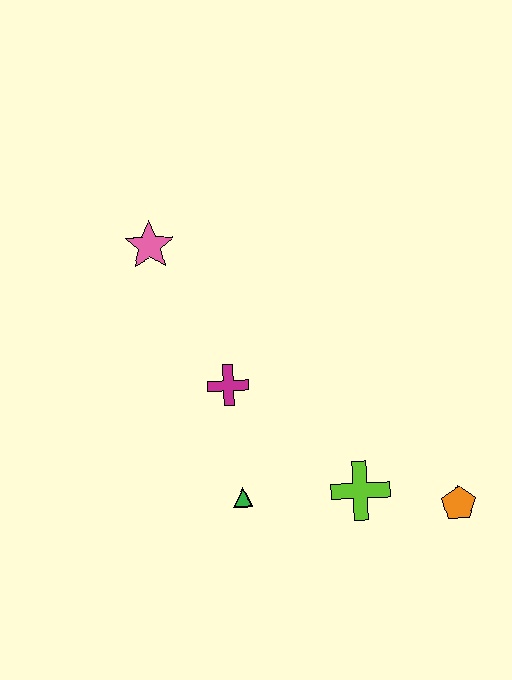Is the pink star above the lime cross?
Yes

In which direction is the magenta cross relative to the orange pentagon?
The magenta cross is to the left of the orange pentagon.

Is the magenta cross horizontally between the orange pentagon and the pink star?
Yes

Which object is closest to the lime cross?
The orange pentagon is closest to the lime cross.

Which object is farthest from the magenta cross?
The orange pentagon is farthest from the magenta cross.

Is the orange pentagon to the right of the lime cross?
Yes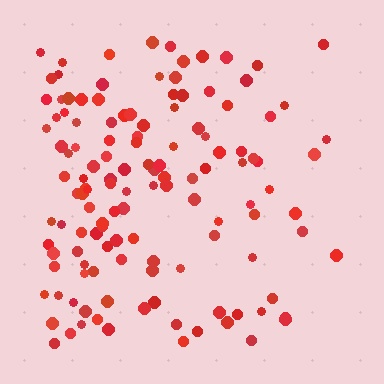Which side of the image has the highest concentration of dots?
The left.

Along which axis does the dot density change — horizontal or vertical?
Horizontal.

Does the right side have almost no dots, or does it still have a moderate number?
Still a moderate number, just noticeably fewer than the left.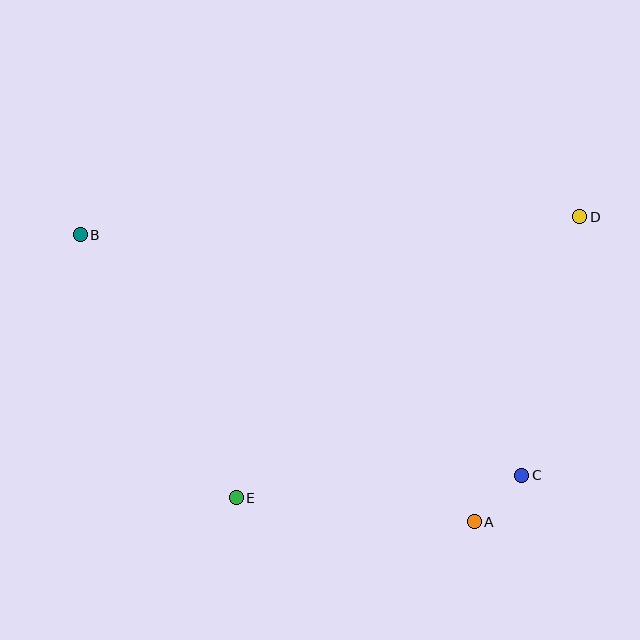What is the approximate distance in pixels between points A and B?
The distance between A and B is approximately 488 pixels.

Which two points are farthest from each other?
Points B and C are farthest from each other.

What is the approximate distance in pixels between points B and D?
The distance between B and D is approximately 500 pixels.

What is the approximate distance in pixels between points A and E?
The distance between A and E is approximately 239 pixels.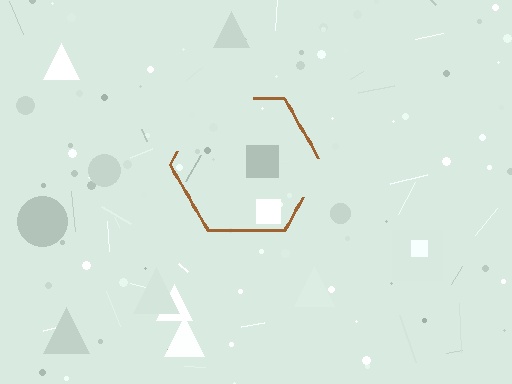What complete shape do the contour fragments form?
The contour fragments form a hexagon.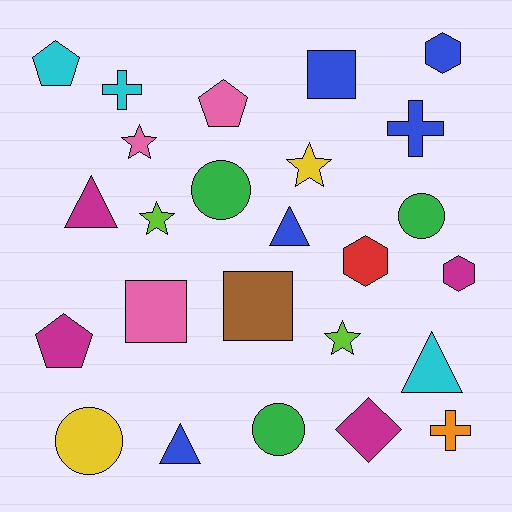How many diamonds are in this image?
There is 1 diamond.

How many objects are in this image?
There are 25 objects.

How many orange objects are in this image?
There is 1 orange object.